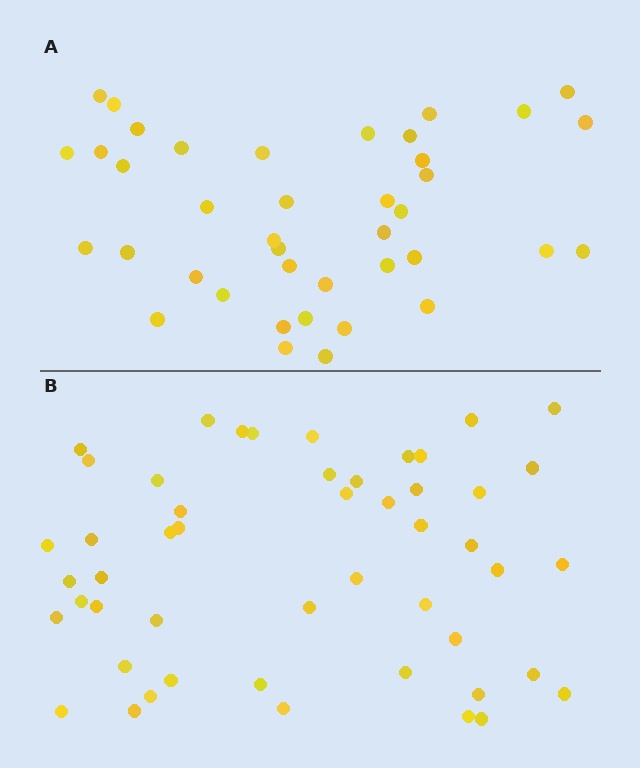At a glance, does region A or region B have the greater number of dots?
Region B (the bottom region) has more dots.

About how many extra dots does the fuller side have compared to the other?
Region B has roughly 10 or so more dots than region A.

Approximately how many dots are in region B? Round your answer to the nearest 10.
About 50 dots.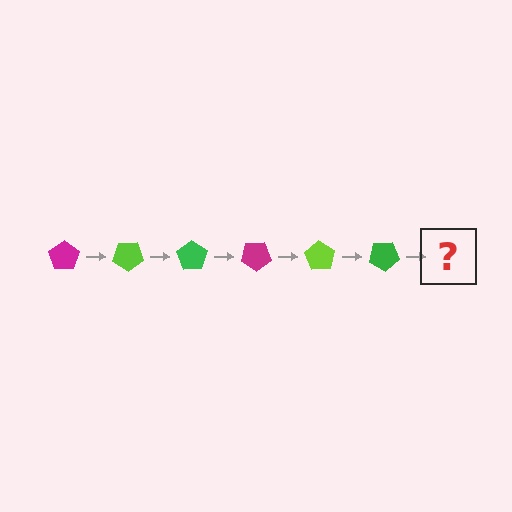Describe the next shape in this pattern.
It should be a magenta pentagon, rotated 210 degrees from the start.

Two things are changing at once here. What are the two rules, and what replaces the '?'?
The two rules are that it rotates 35 degrees each step and the color cycles through magenta, lime, and green. The '?' should be a magenta pentagon, rotated 210 degrees from the start.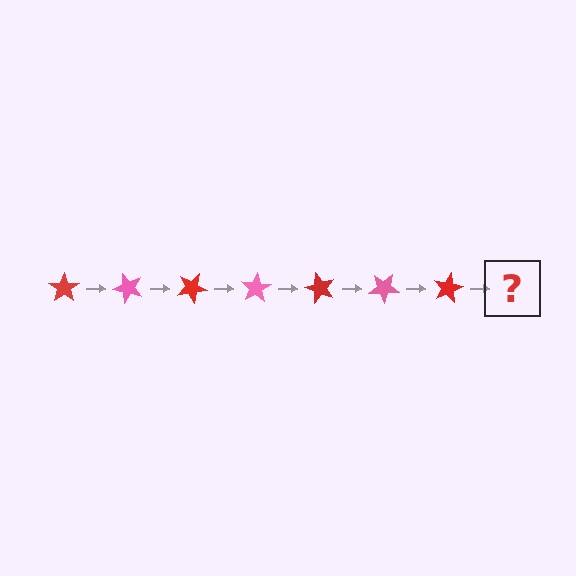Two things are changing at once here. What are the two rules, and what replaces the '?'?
The two rules are that it rotates 50 degrees each step and the color cycles through red and pink. The '?' should be a pink star, rotated 350 degrees from the start.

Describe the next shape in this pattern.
It should be a pink star, rotated 350 degrees from the start.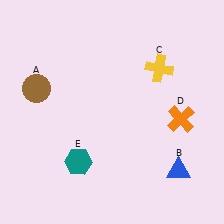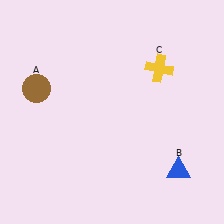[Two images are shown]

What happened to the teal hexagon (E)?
The teal hexagon (E) was removed in Image 2. It was in the bottom-left area of Image 1.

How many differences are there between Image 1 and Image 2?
There are 2 differences between the two images.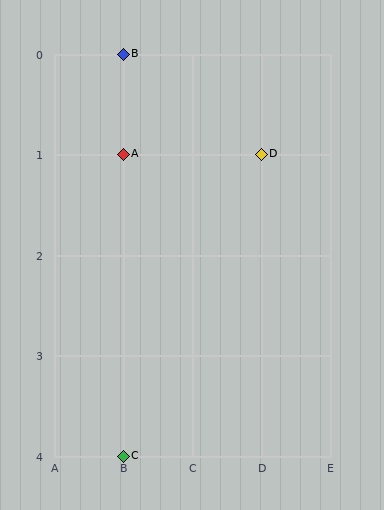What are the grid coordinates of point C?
Point C is at grid coordinates (B, 4).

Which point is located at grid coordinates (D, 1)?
Point D is at (D, 1).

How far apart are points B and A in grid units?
Points B and A are 1 row apart.